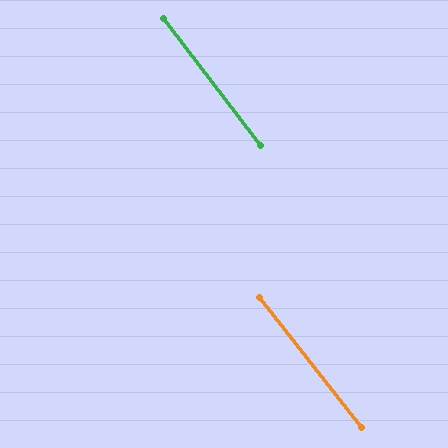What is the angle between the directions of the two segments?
Approximately 1 degree.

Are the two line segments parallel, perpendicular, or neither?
Parallel — their directions differ by only 0.6°.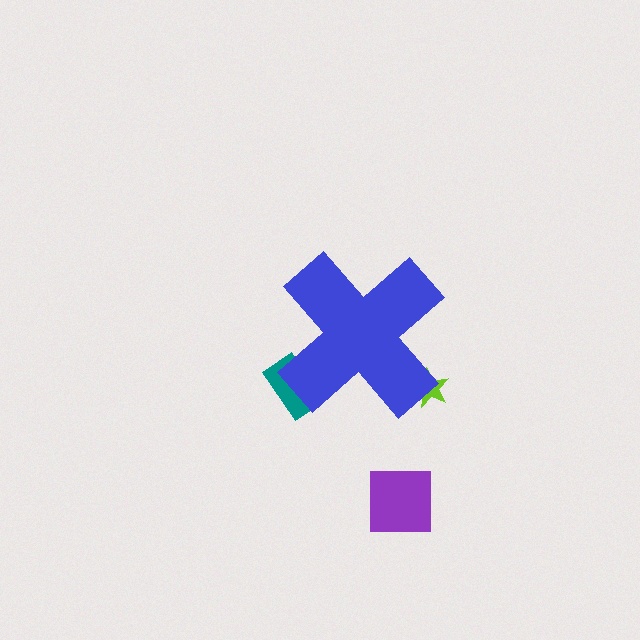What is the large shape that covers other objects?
A blue cross.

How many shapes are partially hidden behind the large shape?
2 shapes are partially hidden.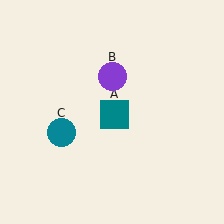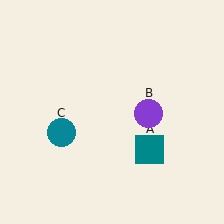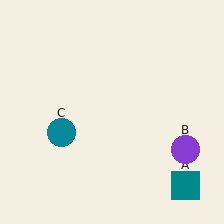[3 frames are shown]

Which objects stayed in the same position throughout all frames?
Teal circle (object C) remained stationary.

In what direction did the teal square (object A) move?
The teal square (object A) moved down and to the right.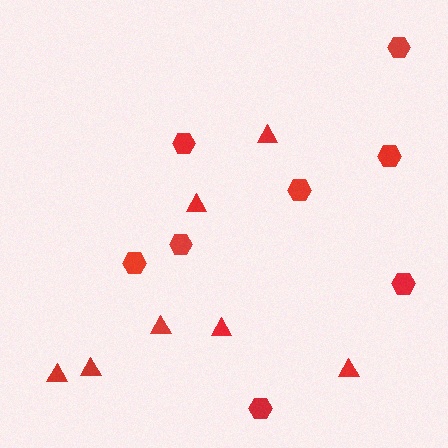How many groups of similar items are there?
There are 2 groups: one group of hexagons (8) and one group of triangles (7).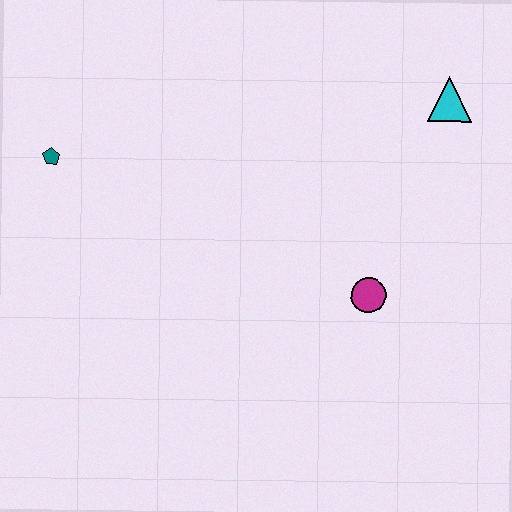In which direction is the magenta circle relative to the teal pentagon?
The magenta circle is to the right of the teal pentagon.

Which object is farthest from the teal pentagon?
The cyan triangle is farthest from the teal pentagon.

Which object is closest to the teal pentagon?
The magenta circle is closest to the teal pentagon.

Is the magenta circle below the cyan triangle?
Yes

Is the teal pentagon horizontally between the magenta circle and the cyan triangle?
No